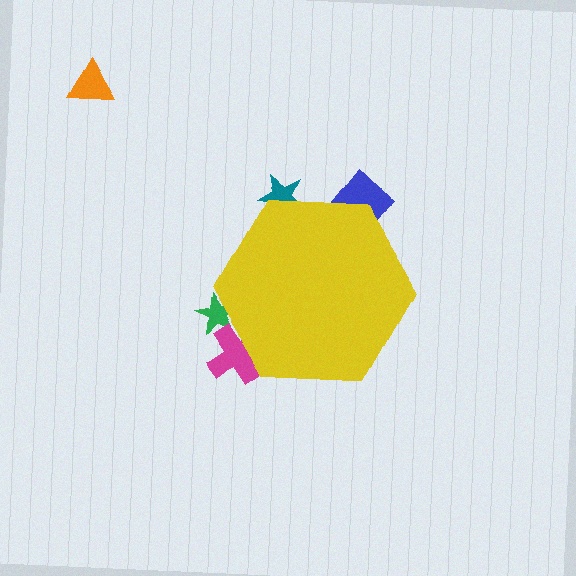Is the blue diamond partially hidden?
Yes, the blue diamond is partially hidden behind the yellow hexagon.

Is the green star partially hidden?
Yes, the green star is partially hidden behind the yellow hexagon.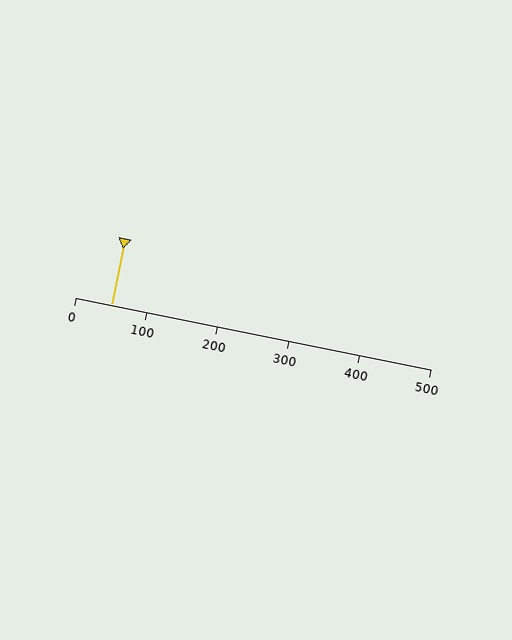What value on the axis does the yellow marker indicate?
The marker indicates approximately 50.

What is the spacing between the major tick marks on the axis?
The major ticks are spaced 100 apart.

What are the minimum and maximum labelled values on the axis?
The axis runs from 0 to 500.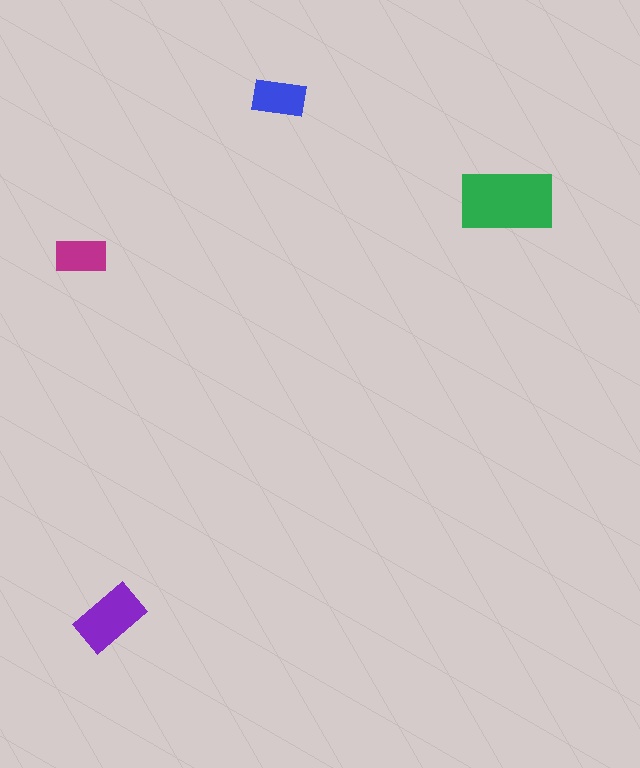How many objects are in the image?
There are 4 objects in the image.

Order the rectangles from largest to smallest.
the green one, the purple one, the blue one, the magenta one.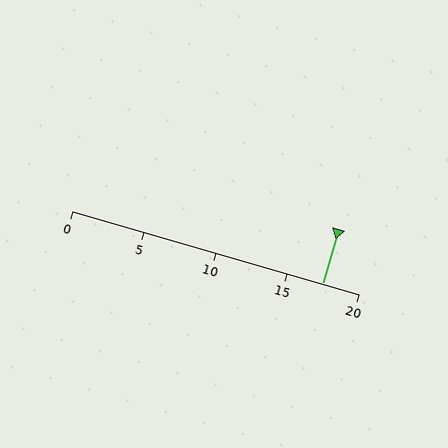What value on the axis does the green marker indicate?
The marker indicates approximately 17.5.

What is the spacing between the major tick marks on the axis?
The major ticks are spaced 5 apart.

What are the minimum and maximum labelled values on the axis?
The axis runs from 0 to 20.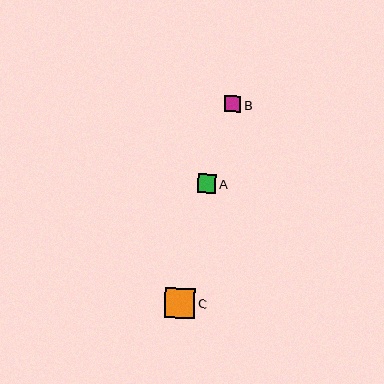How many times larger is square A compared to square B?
Square A is approximately 1.2 times the size of square B.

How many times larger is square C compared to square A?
Square C is approximately 1.6 times the size of square A.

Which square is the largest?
Square C is the largest with a size of approximately 30 pixels.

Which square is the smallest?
Square B is the smallest with a size of approximately 16 pixels.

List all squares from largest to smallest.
From largest to smallest: C, A, B.